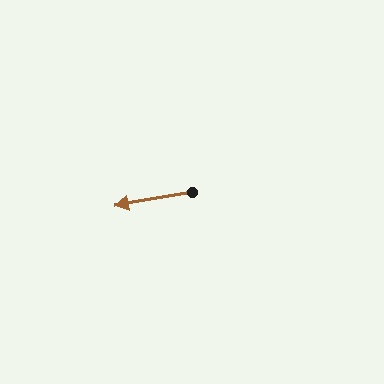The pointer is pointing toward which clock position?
Roughly 9 o'clock.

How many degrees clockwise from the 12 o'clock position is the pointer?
Approximately 260 degrees.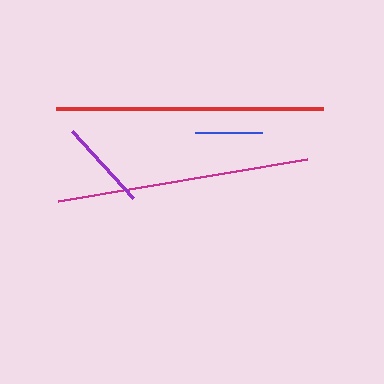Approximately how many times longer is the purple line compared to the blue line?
The purple line is approximately 1.3 times the length of the blue line.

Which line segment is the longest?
The red line is the longest at approximately 267 pixels.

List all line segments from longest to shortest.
From longest to shortest: red, magenta, purple, blue.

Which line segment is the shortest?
The blue line is the shortest at approximately 67 pixels.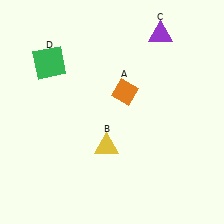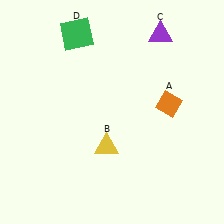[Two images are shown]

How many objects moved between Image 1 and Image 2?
2 objects moved between the two images.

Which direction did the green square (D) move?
The green square (D) moved up.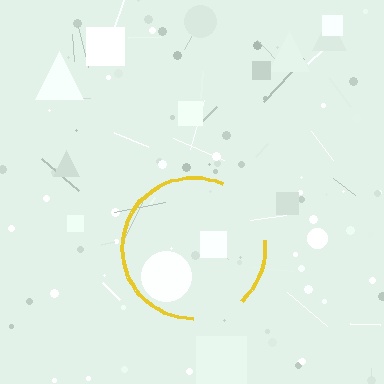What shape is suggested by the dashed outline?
The dashed outline suggests a circle.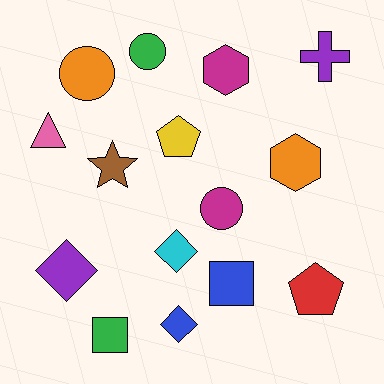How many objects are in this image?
There are 15 objects.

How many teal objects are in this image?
There are no teal objects.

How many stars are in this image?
There is 1 star.